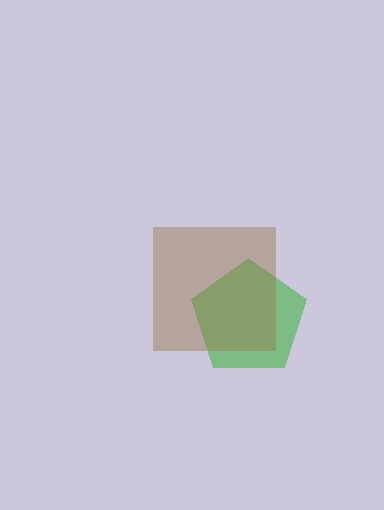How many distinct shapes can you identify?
There are 2 distinct shapes: a green pentagon, a brown square.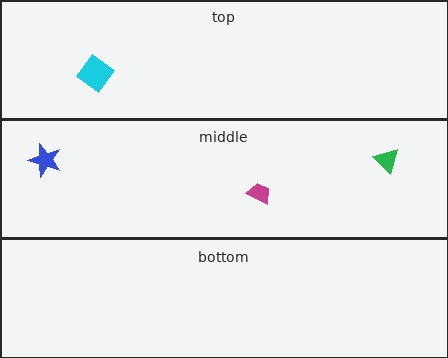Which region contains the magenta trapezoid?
The middle region.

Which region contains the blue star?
The middle region.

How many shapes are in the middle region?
3.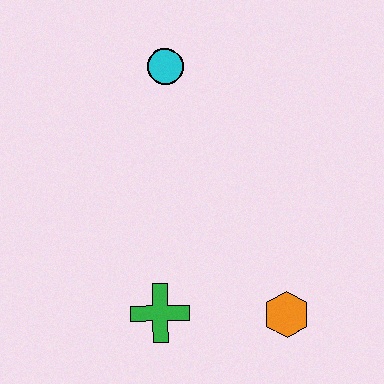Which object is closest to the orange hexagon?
The green cross is closest to the orange hexagon.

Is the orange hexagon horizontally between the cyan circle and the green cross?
No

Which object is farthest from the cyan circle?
The orange hexagon is farthest from the cyan circle.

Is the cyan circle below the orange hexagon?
No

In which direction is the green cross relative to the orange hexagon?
The green cross is to the left of the orange hexagon.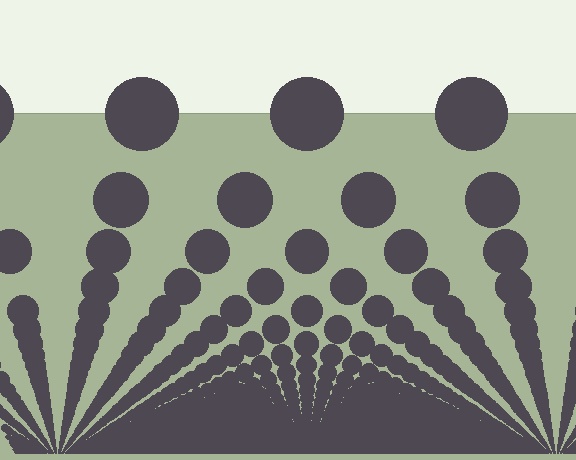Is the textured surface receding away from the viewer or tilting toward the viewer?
The surface appears to tilt toward the viewer. Texture elements get larger and sparser toward the top.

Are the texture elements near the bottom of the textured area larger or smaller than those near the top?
Smaller. The gradient is inverted — elements near the bottom are smaller and denser.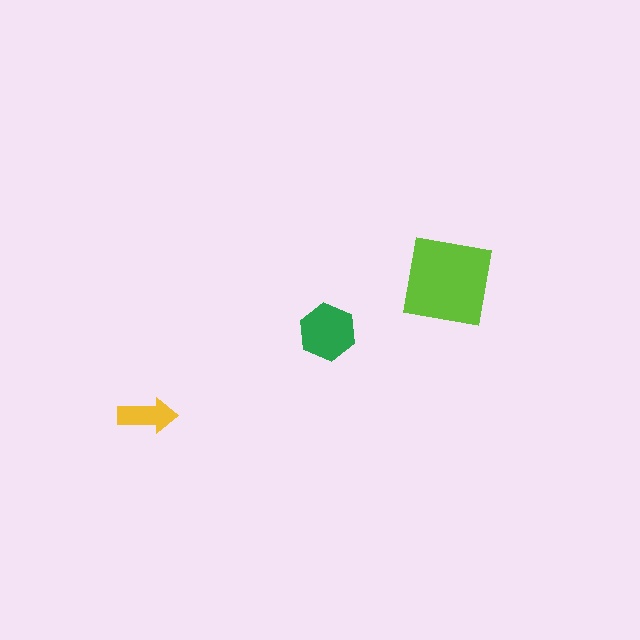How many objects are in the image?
There are 3 objects in the image.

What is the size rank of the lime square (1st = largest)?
1st.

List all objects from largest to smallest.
The lime square, the green hexagon, the yellow arrow.